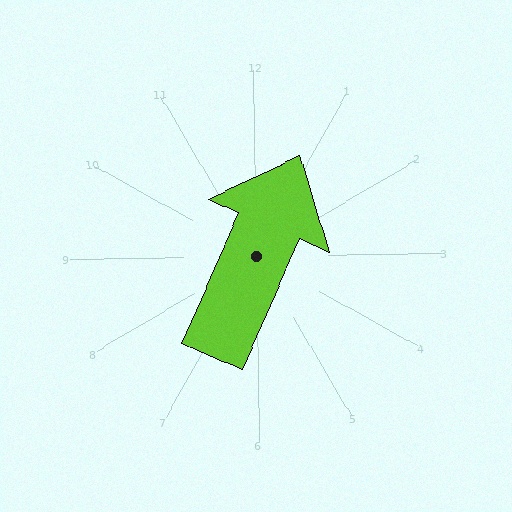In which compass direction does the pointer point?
Northeast.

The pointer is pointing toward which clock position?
Roughly 1 o'clock.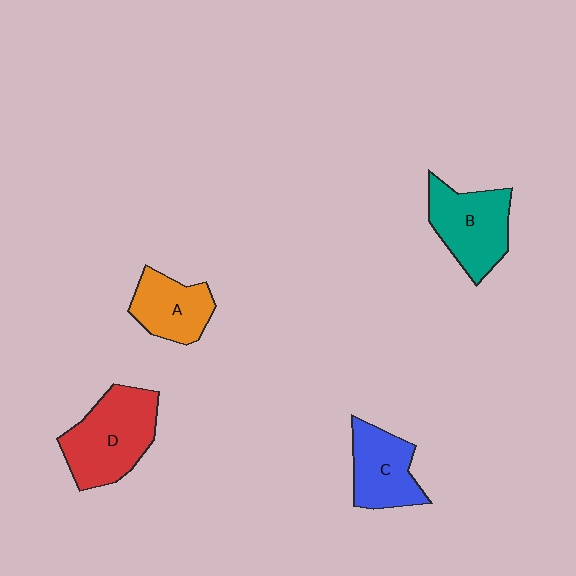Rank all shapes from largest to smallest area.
From largest to smallest: D (red), B (teal), C (blue), A (orange).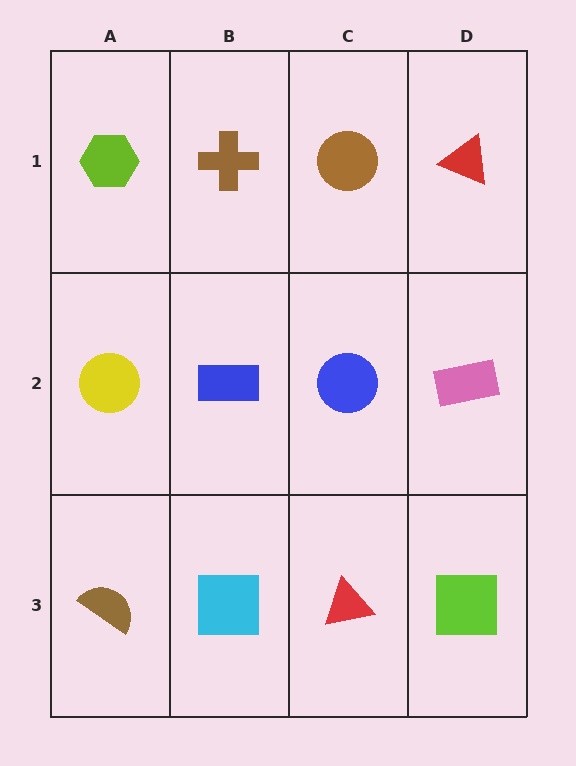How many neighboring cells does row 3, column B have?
3.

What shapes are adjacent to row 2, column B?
A brown cross (row 1, column B), a cyan square (row 3, column B), a yellow circle (row 2, column A), a blue circle (row 2, column C).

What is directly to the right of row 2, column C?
A pink rectangle.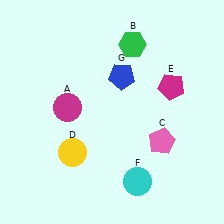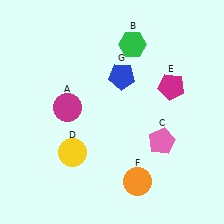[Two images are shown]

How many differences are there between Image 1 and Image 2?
There is 1 difference between the two images.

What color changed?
The circle (F) changed from cyan in Image 1 to orange in Image 2.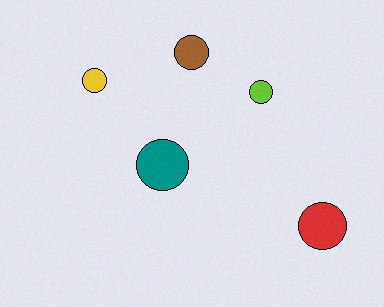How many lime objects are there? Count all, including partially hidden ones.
There is 1 lime object.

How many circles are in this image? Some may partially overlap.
There are 5 circles.